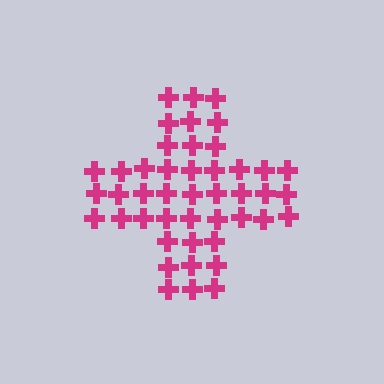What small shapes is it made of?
It is made of small crosses.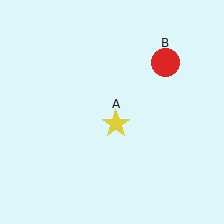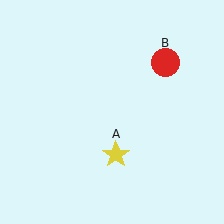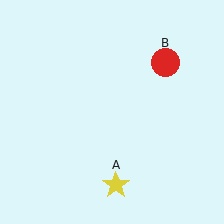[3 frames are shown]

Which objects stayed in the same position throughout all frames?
Red circle (object B) remained stationary.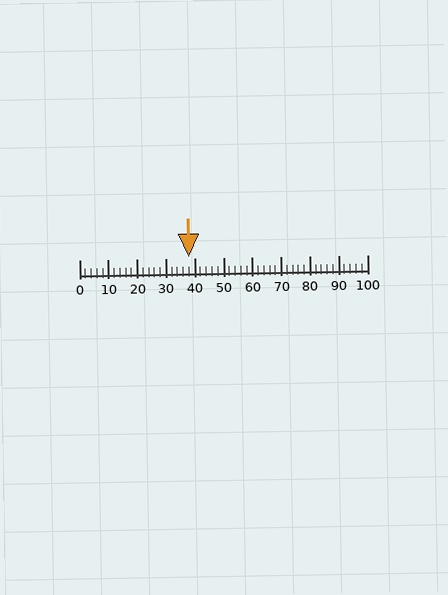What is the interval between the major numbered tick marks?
The major tick marks are spaced 10 units apart.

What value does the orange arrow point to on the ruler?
The orange arrow points to approximately 38.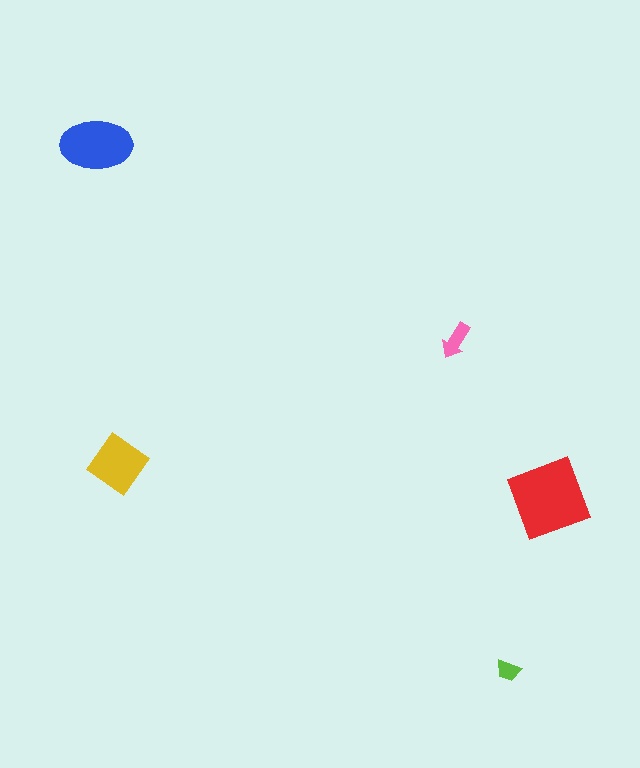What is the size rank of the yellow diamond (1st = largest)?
3rd.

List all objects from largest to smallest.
The red square, the blue ellipse, the yellow diamond, the pink arrow, the lime trapezoid.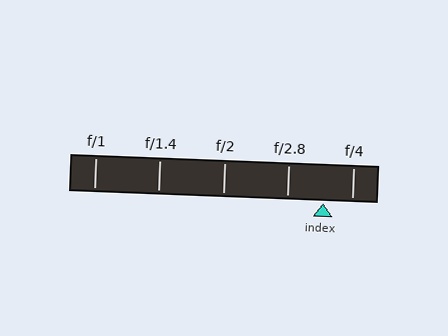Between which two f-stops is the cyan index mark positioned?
The index mark is between f/2.8 and f/4.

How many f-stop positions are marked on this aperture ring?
There are 5 f-stop positions marked.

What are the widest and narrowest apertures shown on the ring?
The widest aperture shown is f/1 and the narrowest is f/4.